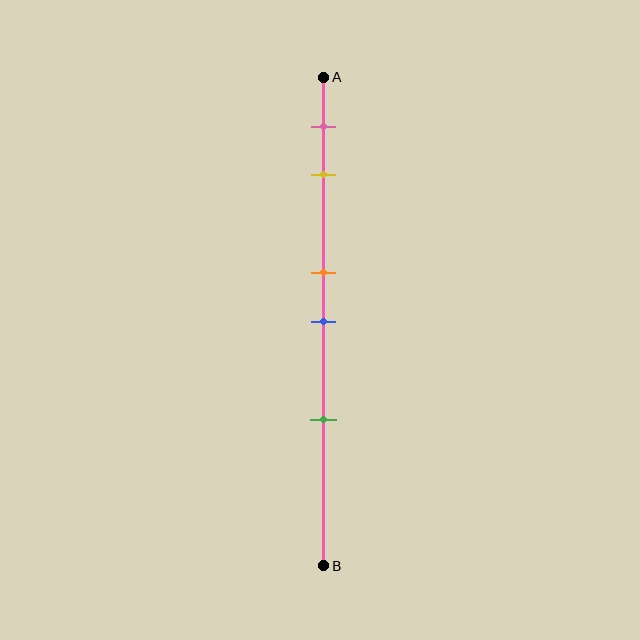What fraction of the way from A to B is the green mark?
The green mark is approximately 70% (0.7) of the way from A to B.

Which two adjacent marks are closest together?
The orange and blue marks are the closest adjacent pair.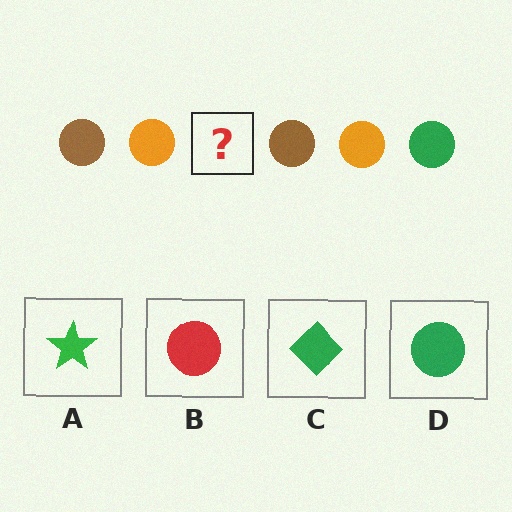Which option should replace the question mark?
Option D.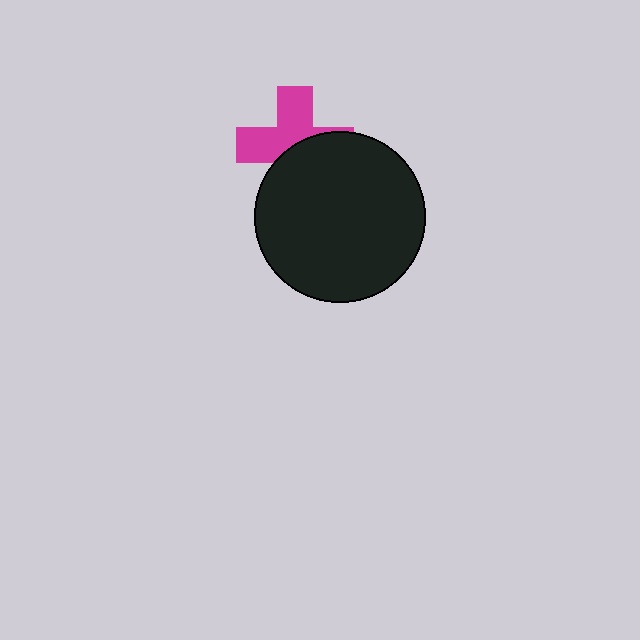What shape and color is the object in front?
The object in front is a black circle.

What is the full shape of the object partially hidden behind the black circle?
The partially hidden object is a magenta cross.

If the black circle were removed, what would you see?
You would see the complete magenta cross.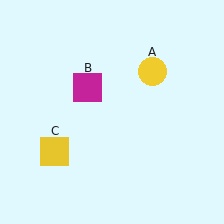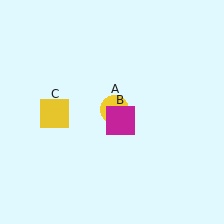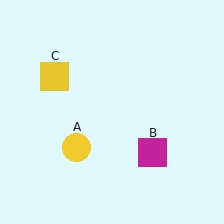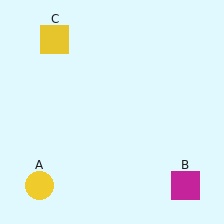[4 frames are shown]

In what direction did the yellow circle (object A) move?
The yellow circle (object A) moved down and to the left.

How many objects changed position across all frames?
3 objects changed position: yellow circle (object A), magenta square (object B), yellow square (object C).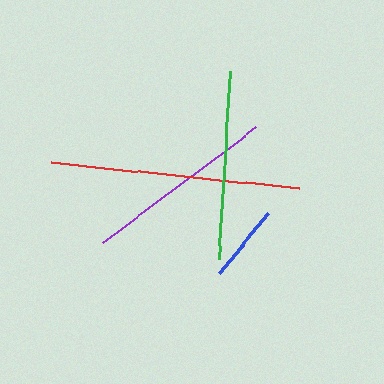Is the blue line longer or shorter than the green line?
The green line is longer than the blue line.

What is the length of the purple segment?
The purple segment is approximately 191 pixels long.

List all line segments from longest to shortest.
From longest to shortest: red, purple, green, blue.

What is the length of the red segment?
The red segment is approximately 249 pixels long.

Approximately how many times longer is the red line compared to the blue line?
The red line is approximately 3.2 times the length of the blue line.